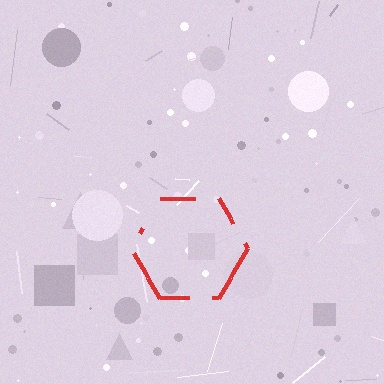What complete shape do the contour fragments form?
The contour fragments form a hexagon.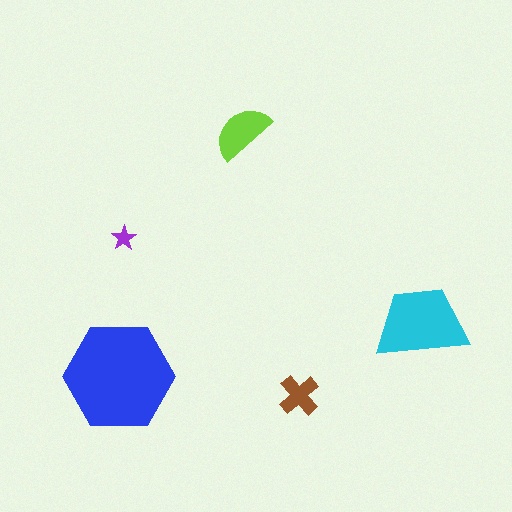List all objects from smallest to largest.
The purple star, the brown cross, the lime semicircle, the cyan trapezoid, the blue hexagon.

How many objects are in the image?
There are 5 objects in the image.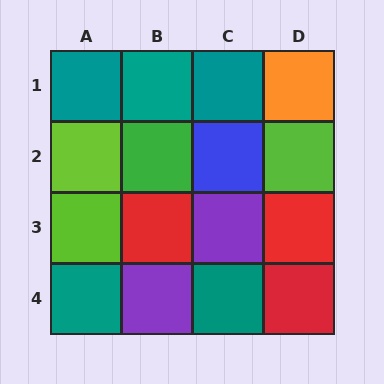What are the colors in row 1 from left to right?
Teal, teal, teal, orange.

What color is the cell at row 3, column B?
Red.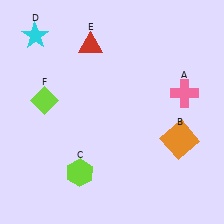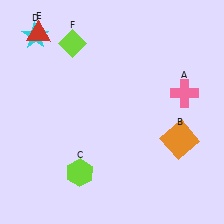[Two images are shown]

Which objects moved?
The objects that moved are: the red triangle (E), the lime diamond (F).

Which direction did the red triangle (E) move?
The red triangle (E) moved left.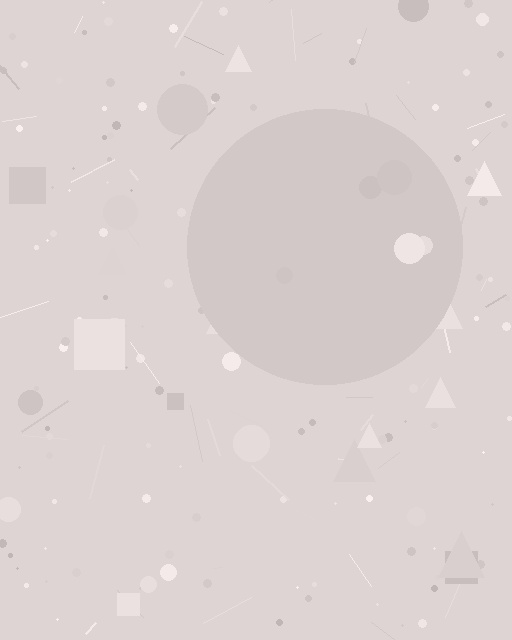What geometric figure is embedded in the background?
A circle is embedded in the background.